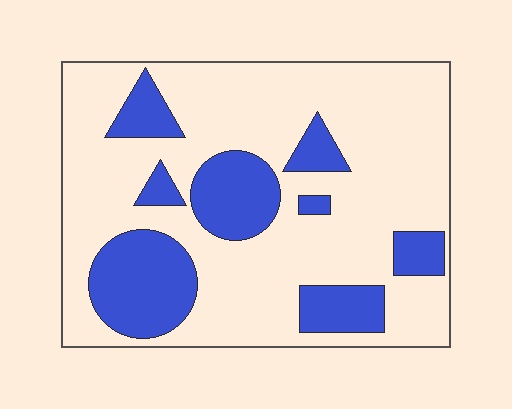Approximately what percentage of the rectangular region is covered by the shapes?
Approximately 25%.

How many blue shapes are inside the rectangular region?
8.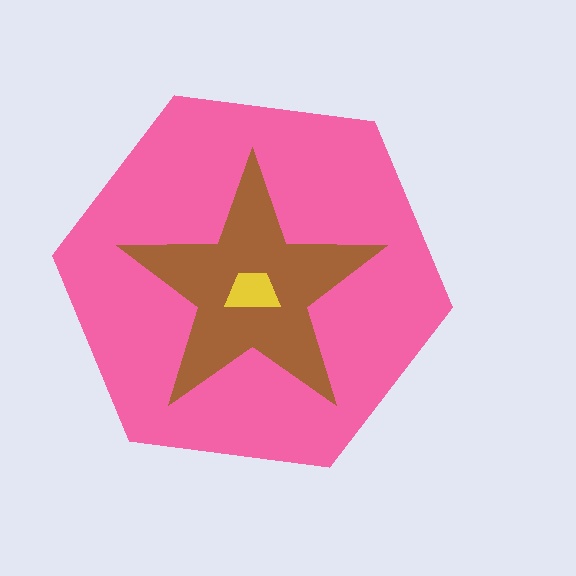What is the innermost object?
The yellow trapezoid.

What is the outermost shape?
The pink hexagon.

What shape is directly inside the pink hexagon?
The brown star.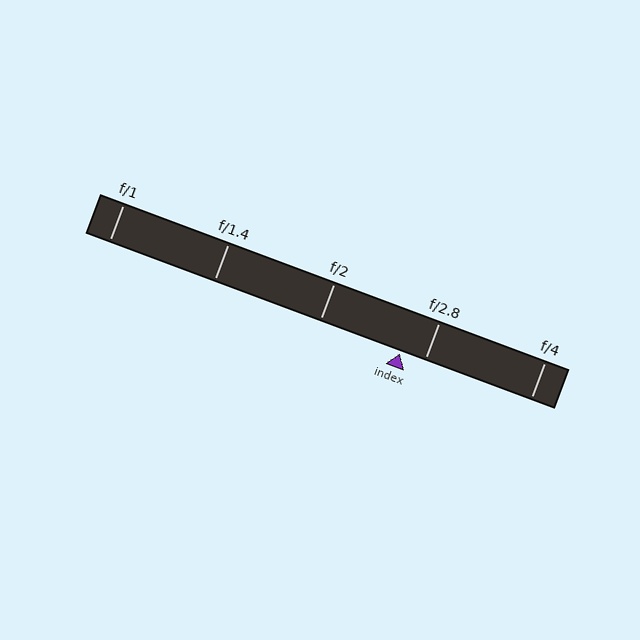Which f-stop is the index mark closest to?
The index mark is closest to f/2.8.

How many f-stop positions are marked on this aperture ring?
There are 5 f-stop positions marked.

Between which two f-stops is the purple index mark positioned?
The index mark is between f/2 and f/2.8.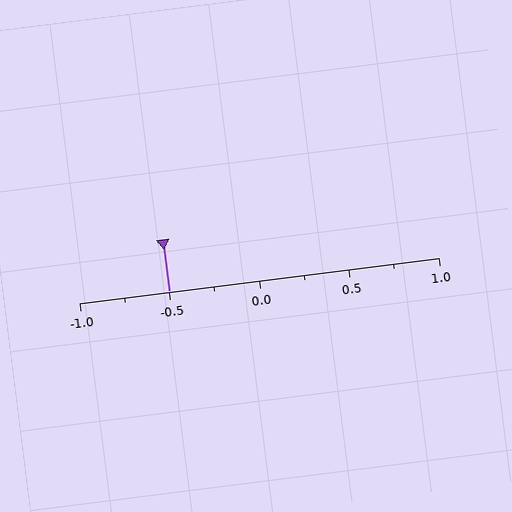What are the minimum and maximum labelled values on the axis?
The axis runs from -1.0 to 1.0.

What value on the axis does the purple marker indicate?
The marker indicates approximately -0.5.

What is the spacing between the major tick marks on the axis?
The major ticks are spaced 0.5 apart.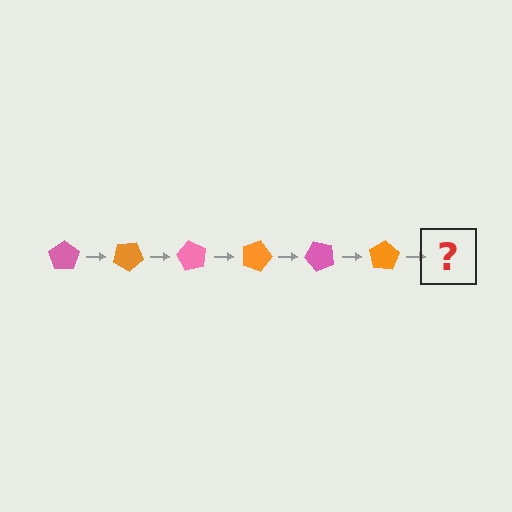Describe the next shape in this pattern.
It should be a pink pentagon, rotated 180 degrees from the start.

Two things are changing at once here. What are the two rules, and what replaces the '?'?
The two rules are that it rotates 30 degrees each step and the color cycles through pink and orange. The '?' should be a pink pentagon, rotated 180 degrees from the start.